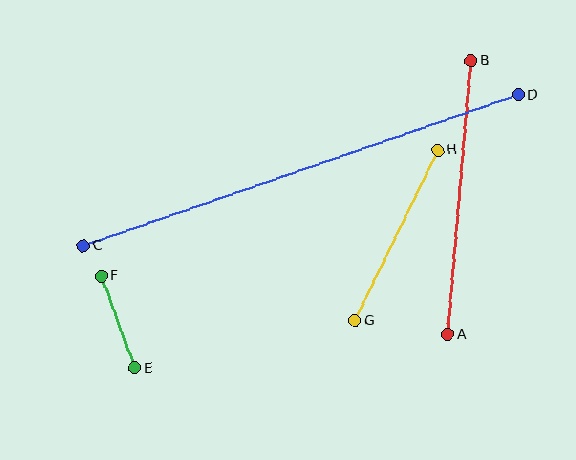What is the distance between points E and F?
The distance is approximately 98 pixels.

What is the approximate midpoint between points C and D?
The midpoint is at approximately (301, 170) pixels.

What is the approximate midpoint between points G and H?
The midpoint is at approximately (396, 236) pixels.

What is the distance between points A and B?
The distance is approximately 275 pixels.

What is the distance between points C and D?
The distance is approximately 460 pixels.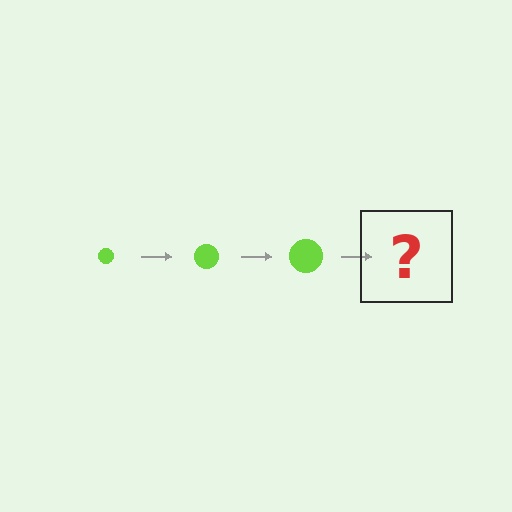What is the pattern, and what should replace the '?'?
The pattern is that the circle gets progressively larger each step. The '?' should be a lime circle, larger than the previous one.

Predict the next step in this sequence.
The next step is a lime circle, larger than the previous one.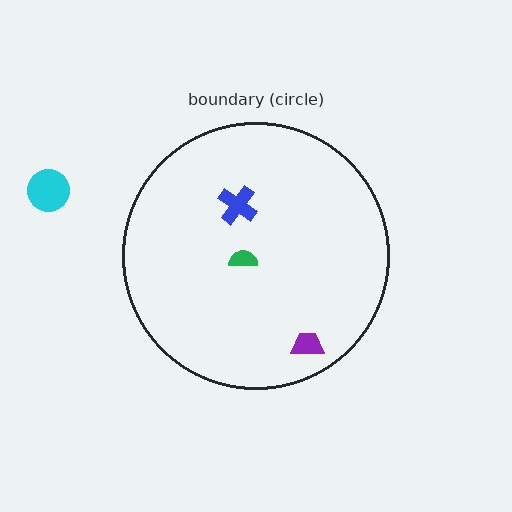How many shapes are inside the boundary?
3 inside, 1 outside.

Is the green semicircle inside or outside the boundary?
Inside.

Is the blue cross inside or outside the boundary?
Inside.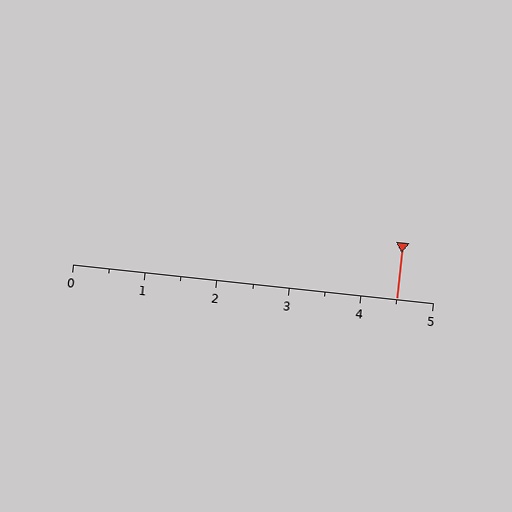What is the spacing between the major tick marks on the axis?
The major ticks are spaced 1 apart.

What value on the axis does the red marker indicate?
The marker indicates approximately 4.5.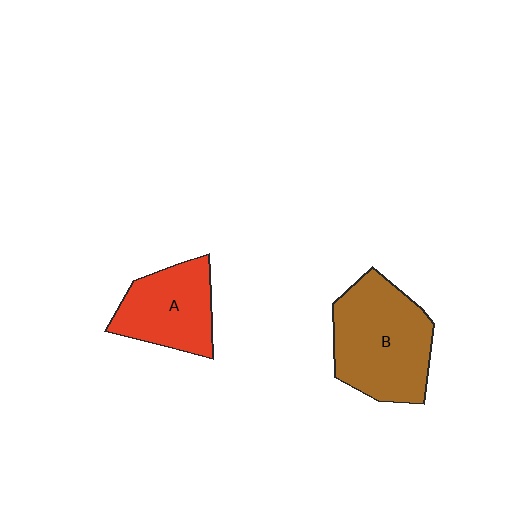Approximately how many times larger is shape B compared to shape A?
Approximately 1.4 times.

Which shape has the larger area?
Shape B (brown).